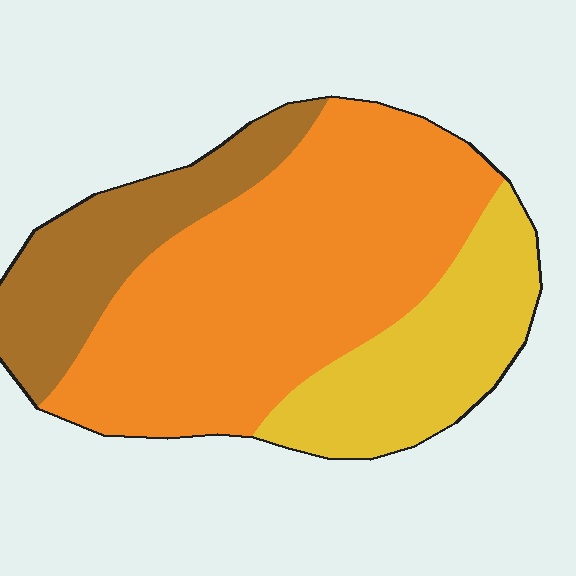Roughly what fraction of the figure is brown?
Brown takes up between a sixth and a third of the figure.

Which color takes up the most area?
Orange, at roughly 55%.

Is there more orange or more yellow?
Orange.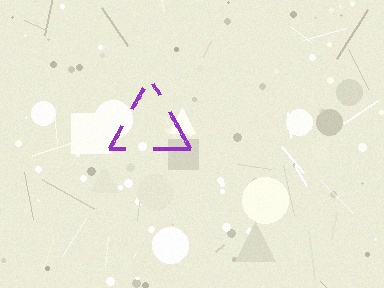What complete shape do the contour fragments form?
The contour fragments form a triangle.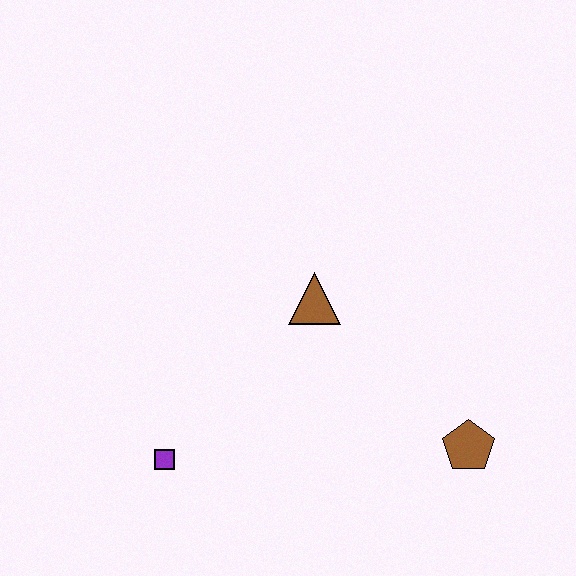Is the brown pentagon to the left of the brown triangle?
No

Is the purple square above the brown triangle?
No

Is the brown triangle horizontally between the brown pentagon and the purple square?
Yes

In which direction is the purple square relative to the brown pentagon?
The purple square is to the left of the brown pentagon.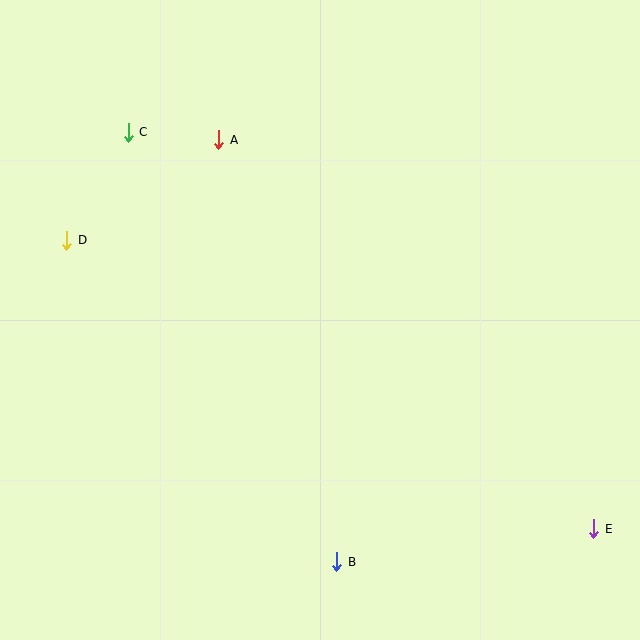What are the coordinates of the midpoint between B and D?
The midpoint between B and D is at (202, 401).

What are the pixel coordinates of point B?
Point B is at (337, 562).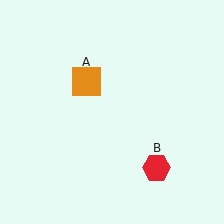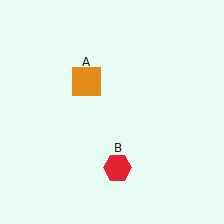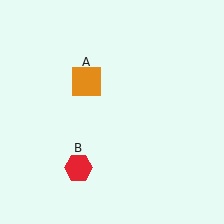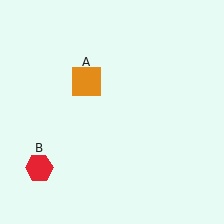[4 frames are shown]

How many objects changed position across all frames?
1 object changed position: red hexagon (object B).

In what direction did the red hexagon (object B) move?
The red hexagon (object B) moved left.